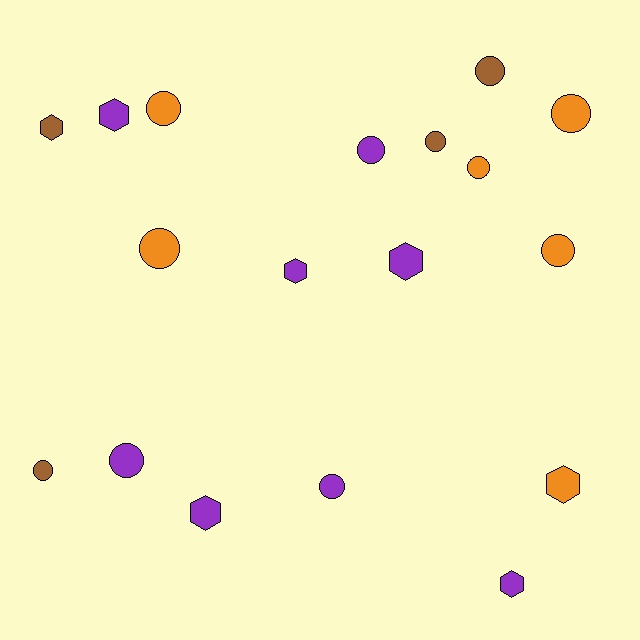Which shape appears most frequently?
Circle, with 11 objects.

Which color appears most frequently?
Purple, with 8 objects.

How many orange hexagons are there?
There is 1 orange hexagon.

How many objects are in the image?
There are 18 objects.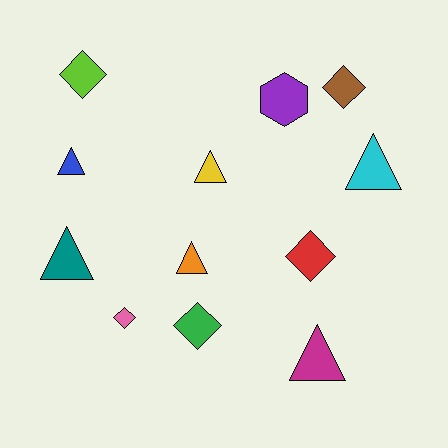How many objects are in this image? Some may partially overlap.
There are 12 objects.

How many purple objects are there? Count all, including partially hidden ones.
There is 1 purple object.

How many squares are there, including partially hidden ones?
There are no squares.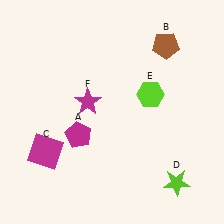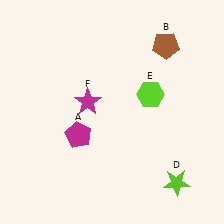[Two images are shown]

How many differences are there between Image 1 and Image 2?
There is 1 difference between the two images.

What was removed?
The magenta square (C) was removed in Image 2.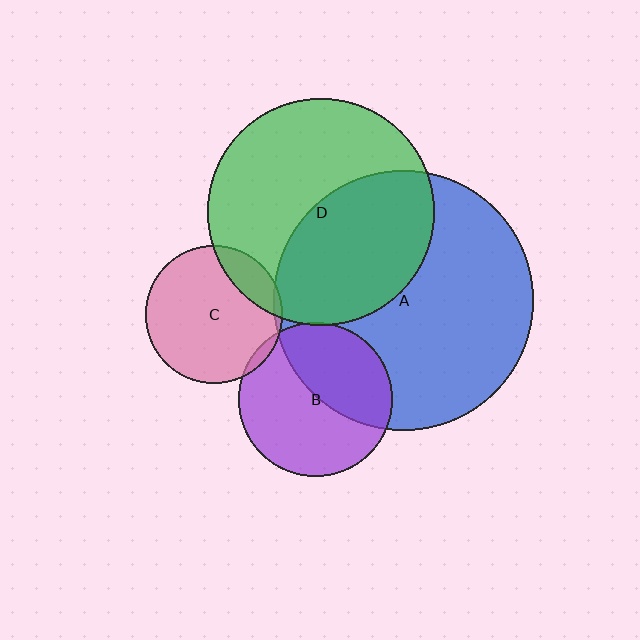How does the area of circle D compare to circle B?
Approximately 2.2 times.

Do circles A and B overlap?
Yes.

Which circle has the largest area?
Circle A (blue).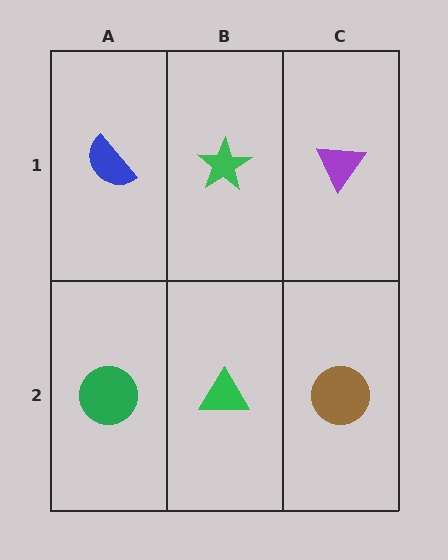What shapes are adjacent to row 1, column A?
A green circle (row 2, column A), a green star (row 1, column B).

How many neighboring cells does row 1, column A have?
2.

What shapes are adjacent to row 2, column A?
A blue semicircle (row 1, column A), a green triangle (row 2, column B).